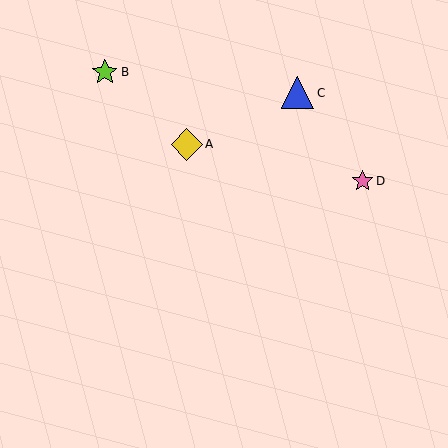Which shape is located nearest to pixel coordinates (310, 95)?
The blue triangle (labeled C) at (298, 93) is nearest to that location.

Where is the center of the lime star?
The center of the lime star is at (105, 72).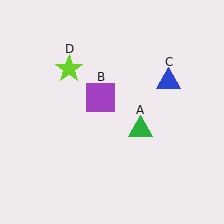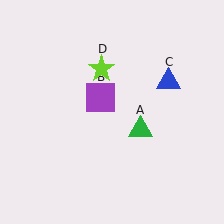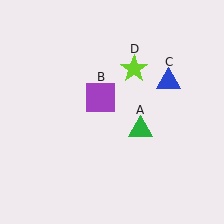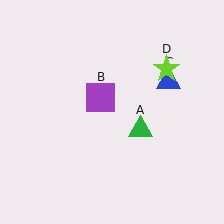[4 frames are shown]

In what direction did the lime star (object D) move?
The lime star (object D) moved right.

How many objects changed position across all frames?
1 object changed position: lime star (object D).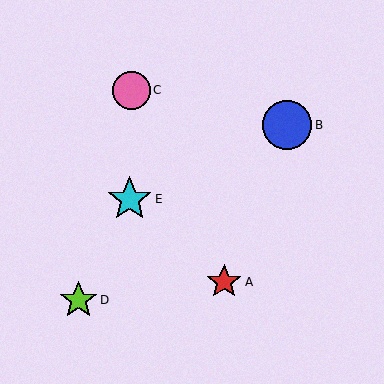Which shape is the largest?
The blue circle (labeled B) is the largest.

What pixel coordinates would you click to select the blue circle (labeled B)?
Click at (287, 125) to select the blue circle B.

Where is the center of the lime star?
The center of the lime star is at (78, 300).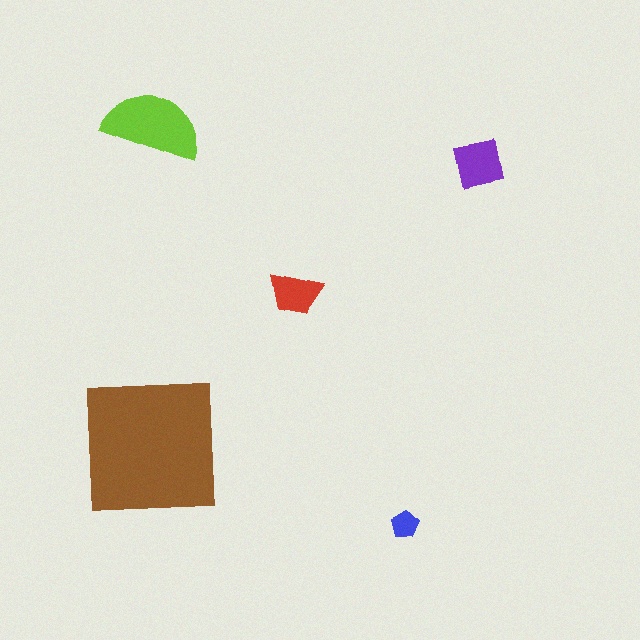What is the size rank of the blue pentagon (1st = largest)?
5th.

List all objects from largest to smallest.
The brown square, the lime semicircle, the purple square, the red trapezoid, the blue pentagon.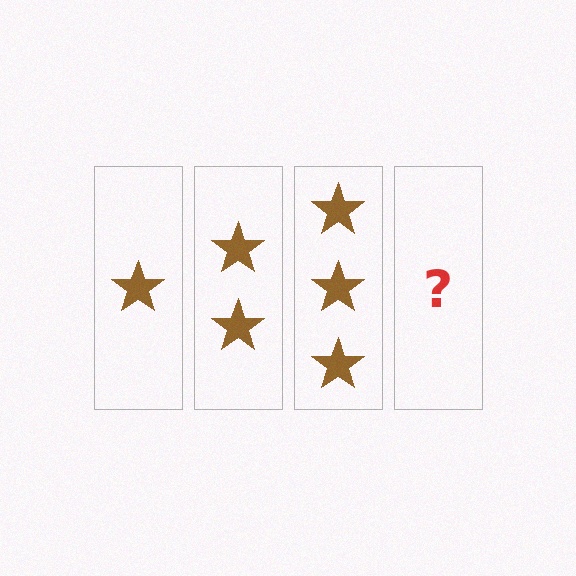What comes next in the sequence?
The next element should be 4 stars.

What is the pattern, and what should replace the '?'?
The pattern is that each step adds one more star. The '?' should be 4 stars.